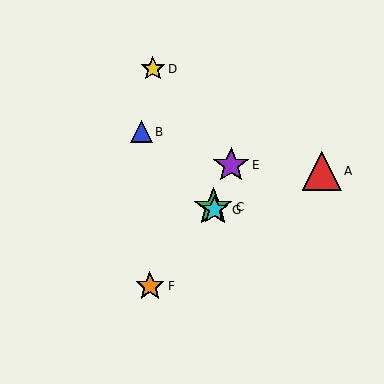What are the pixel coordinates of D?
Object D is at (153, 69).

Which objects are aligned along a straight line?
Objects C, D, G are aligned along a straight line.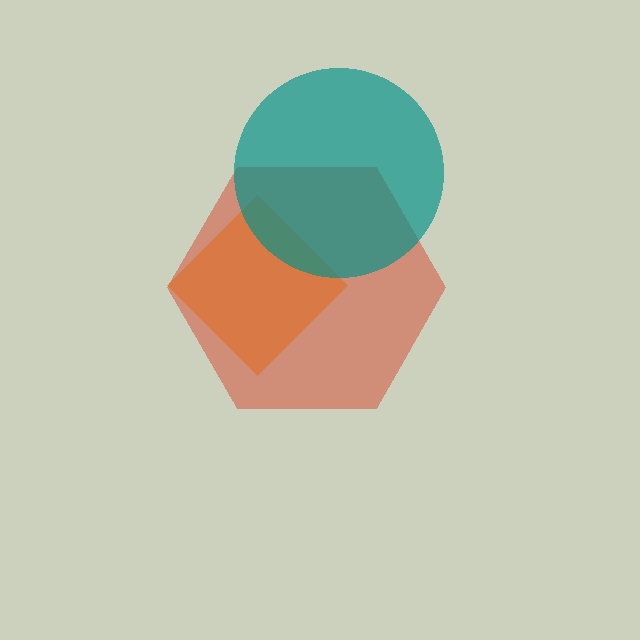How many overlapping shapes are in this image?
There are 3 overlapping shapes in the image.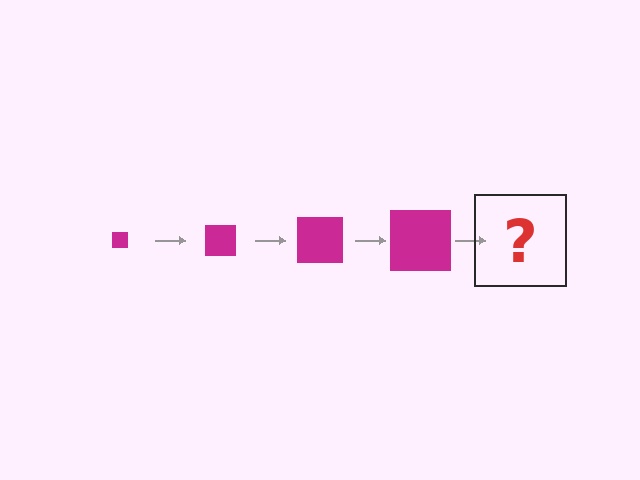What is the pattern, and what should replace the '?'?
The pattern is that the square gets progressively larger each step. The '?' should be a magenta square, larger than the previous one.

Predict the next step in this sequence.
The next step is a magenta square, larger than the previous one.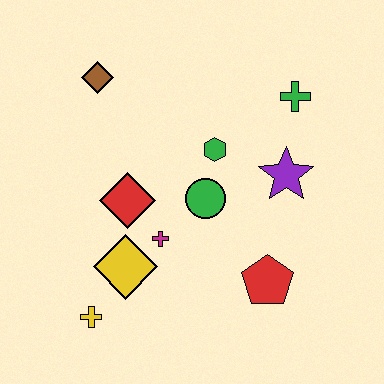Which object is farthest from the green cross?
The yellow cross is farthest from the green cross.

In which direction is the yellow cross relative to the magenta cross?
The yellow cross is below the magenta cross.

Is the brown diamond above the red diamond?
Yes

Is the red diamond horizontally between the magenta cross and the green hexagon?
No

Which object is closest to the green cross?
The purple star is closest to the green cross.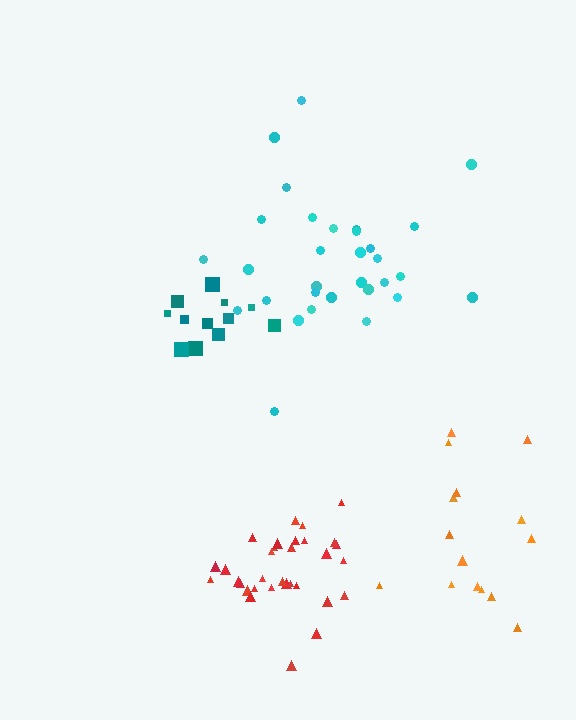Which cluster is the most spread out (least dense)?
Orange.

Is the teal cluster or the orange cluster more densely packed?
Teal.